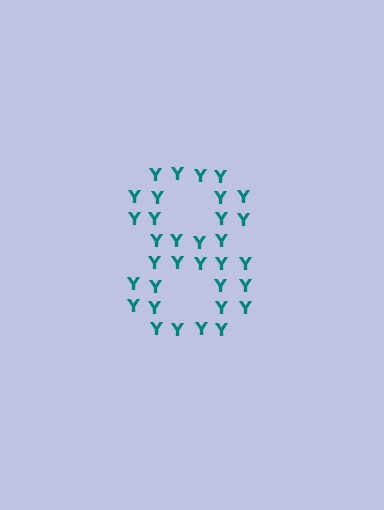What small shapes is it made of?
It is made of small letter Y's.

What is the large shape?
The large shape is the digit 8.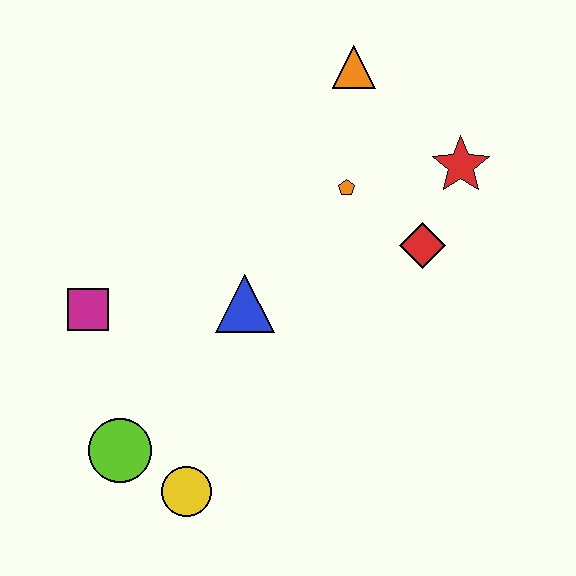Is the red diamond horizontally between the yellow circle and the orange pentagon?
No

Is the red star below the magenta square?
No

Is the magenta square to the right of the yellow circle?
No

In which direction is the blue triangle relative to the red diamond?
The blue triangle is to the left of the red diamond.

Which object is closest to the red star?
The red diamond is closest to the red star.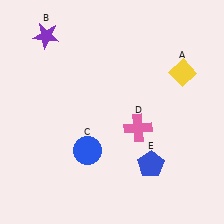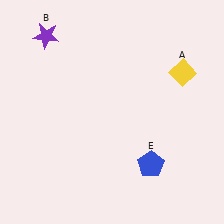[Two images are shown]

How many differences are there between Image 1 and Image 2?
There are 2 differences between the two images.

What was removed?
The blue circle (C), the pink cross (D) were removed in Image 2.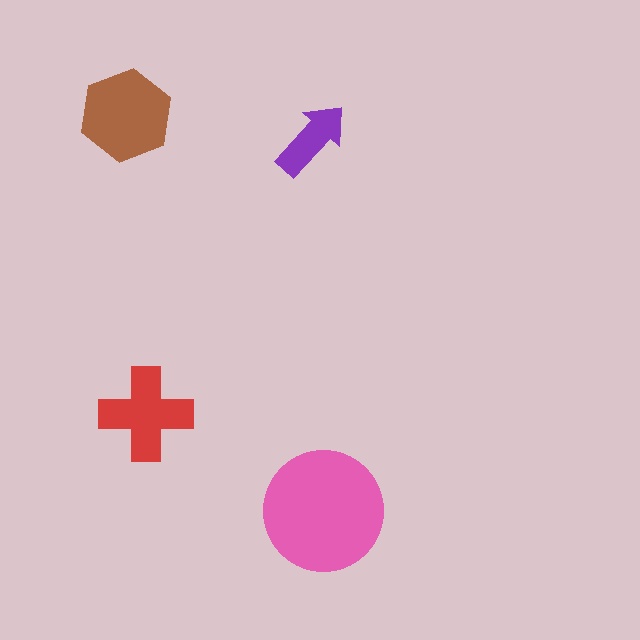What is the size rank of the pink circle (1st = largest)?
1st.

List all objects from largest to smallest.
The pink circle, the brown hexagon, the red cross, the purple arrow.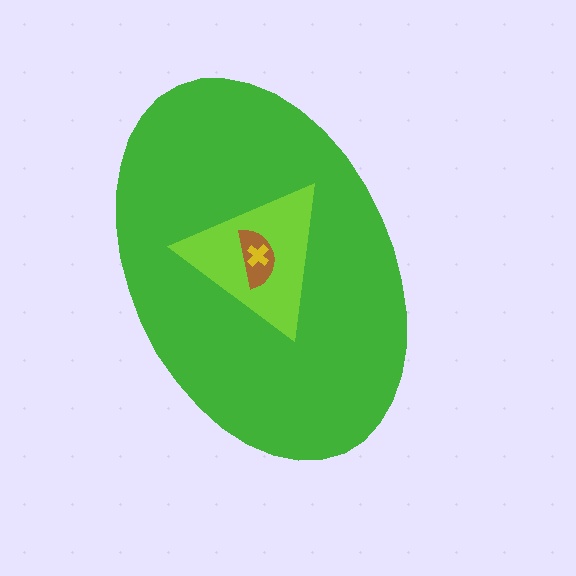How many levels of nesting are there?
4.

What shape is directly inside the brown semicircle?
The yellow cross.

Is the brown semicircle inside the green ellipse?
Yes.